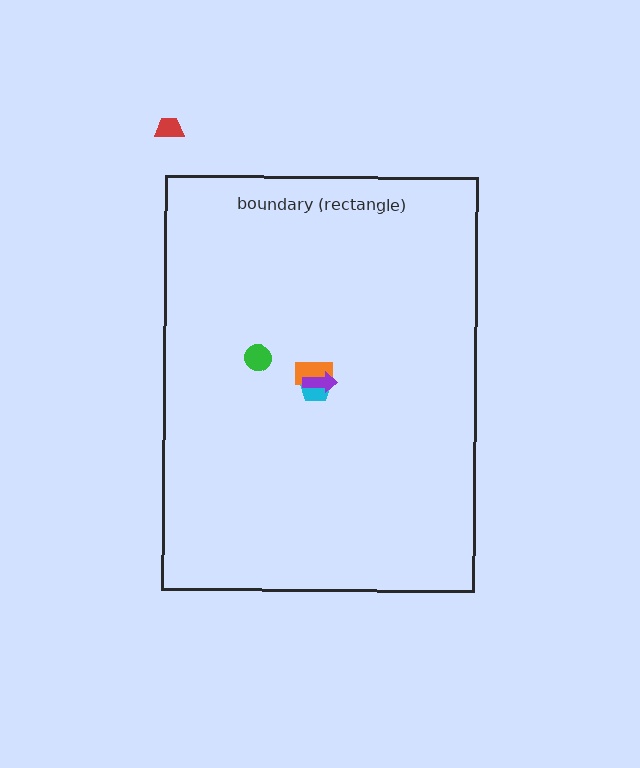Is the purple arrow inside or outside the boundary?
Inside.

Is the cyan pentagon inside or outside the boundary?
Inside.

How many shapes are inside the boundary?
4 inside, 1 outside.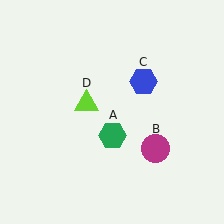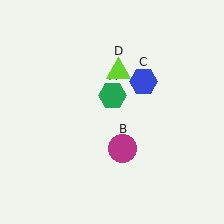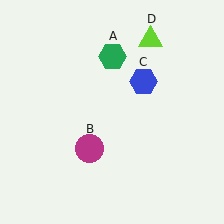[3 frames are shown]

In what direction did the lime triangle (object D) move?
The lime triangle (object D) moved up and to the right.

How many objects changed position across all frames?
3 objects changed position: green hexagon (object A), magenta circle (object B), lime triangle (object D).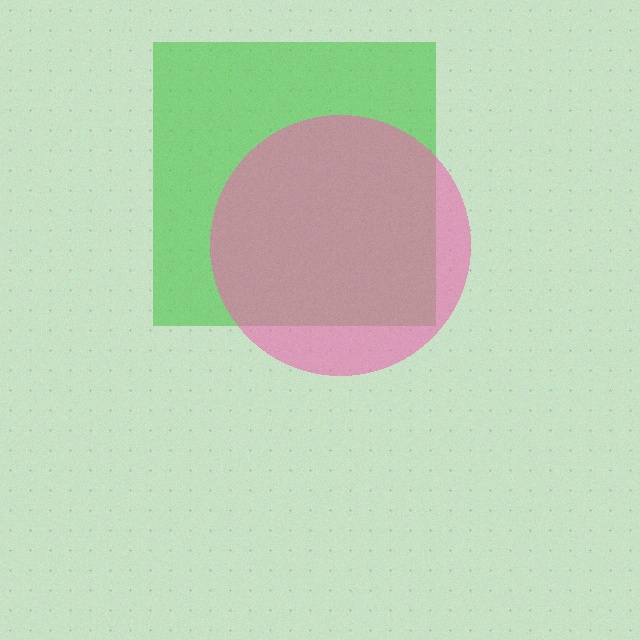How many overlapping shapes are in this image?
There are 2 overlapping shapes in the image.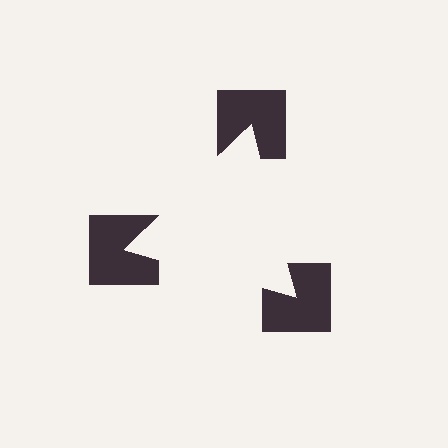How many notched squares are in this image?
There are 3 — one at each vertex of the illusory triangle.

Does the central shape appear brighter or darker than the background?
It typically appears slightly brighter than the background, even though no actual brightness change is drawn.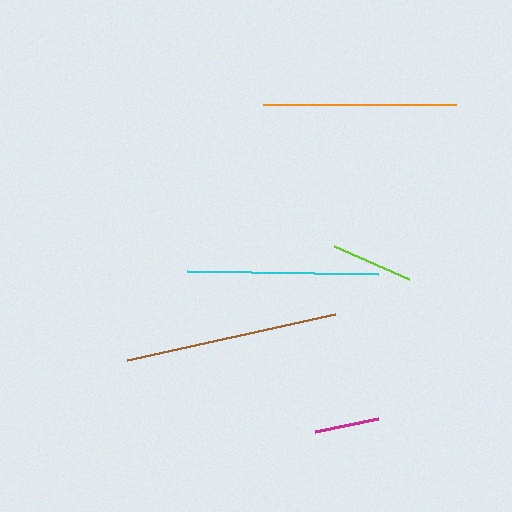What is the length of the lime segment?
The lime segment is approximately 82 pixels long.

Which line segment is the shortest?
The magenta line is the shortest at approximately 64 pixels.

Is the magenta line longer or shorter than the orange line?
The orange line is longer than the magenta line.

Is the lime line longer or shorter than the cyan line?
The cyan line is longer than the lime line.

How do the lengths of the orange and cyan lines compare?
The orange and cyan lines are approximately the same length.